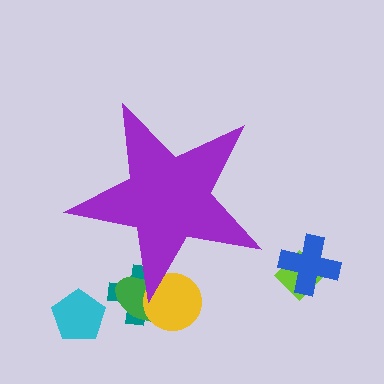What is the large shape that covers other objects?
A purple star.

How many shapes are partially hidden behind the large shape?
3 shapes are partially hidden.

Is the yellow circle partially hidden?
Yes, the yellow circle is partially hidden behind the purple star.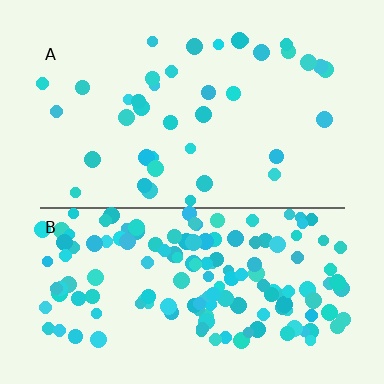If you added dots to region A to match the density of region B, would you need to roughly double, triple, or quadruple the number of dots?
Approximately quadruple.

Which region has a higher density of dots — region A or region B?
B (the bottom).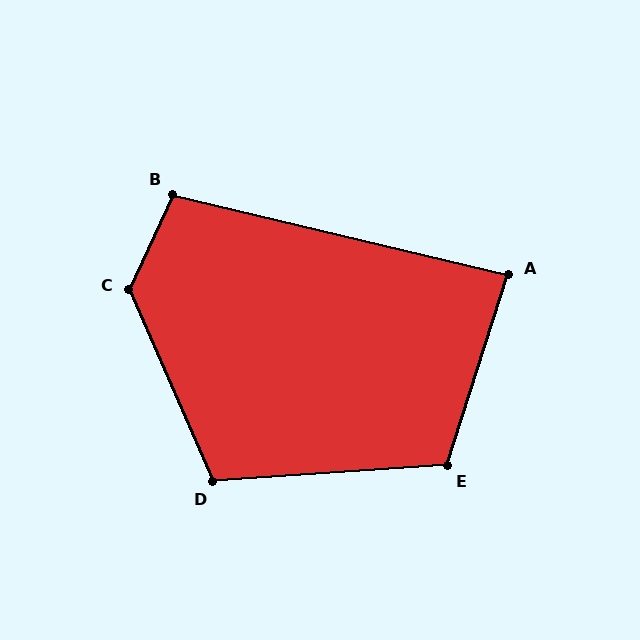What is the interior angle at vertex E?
Approximately 111 degrees (obtuse).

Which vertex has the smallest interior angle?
A, at approximately 86 degrees.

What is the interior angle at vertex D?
Approximately 110 degrees (obtuse).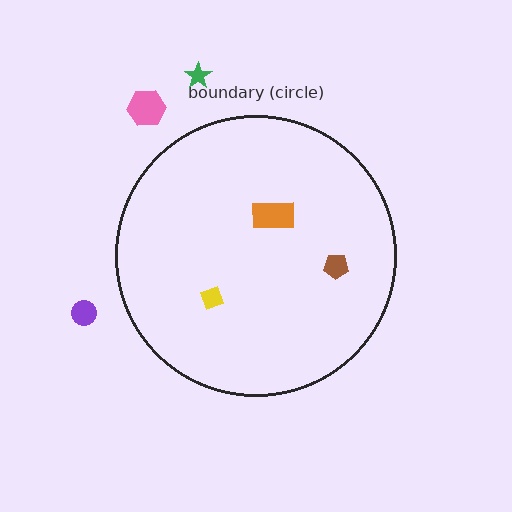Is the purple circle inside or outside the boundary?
Outside.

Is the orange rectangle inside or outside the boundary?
Inside.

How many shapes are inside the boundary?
3 inside, 3 outside.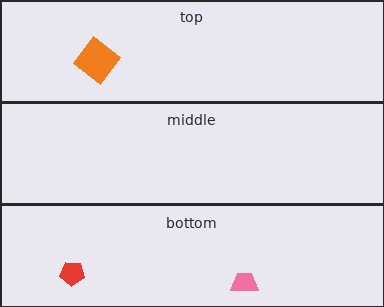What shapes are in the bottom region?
The pink trapezoid, the red pentagon.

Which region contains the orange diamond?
The top region.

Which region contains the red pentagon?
The bottom region.